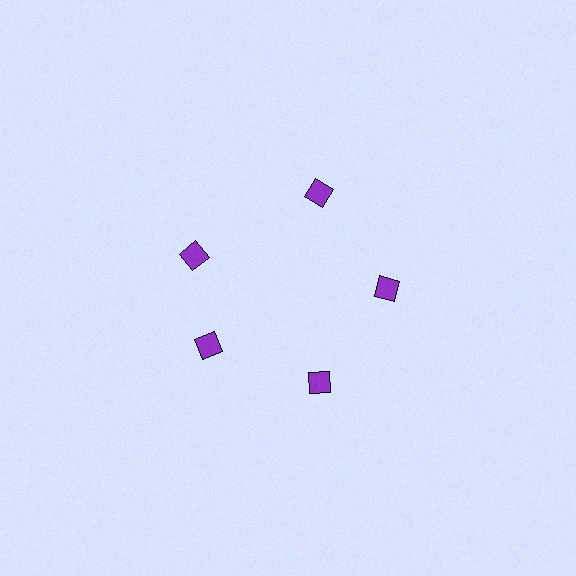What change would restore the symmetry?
The symmetry would be restored by rotating it back into even spacing with its neighbors so that all 5 squares sit at equal angles and equal distance from the center.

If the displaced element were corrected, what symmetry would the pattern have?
It would have 5-fold rotational symmetry — the pattern would map onto itself every 72 degrees.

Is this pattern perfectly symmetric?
No. The 5 purple squares are arranged in a ring, but one element near the 10 o'clock position is rotated out of alignment along the ring, breaking the 5-fold rotational symmetry.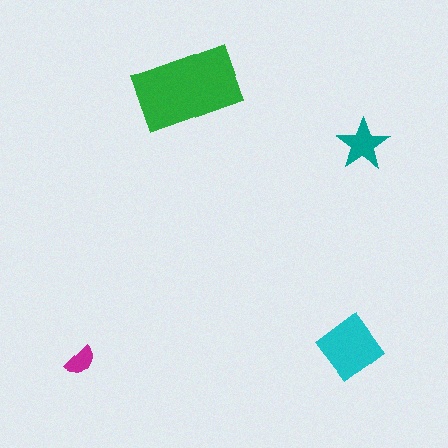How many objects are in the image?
There are 4 objects in the image.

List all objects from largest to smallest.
The green rectangle, the cyan diamond, the teal star, the magenta semicircle.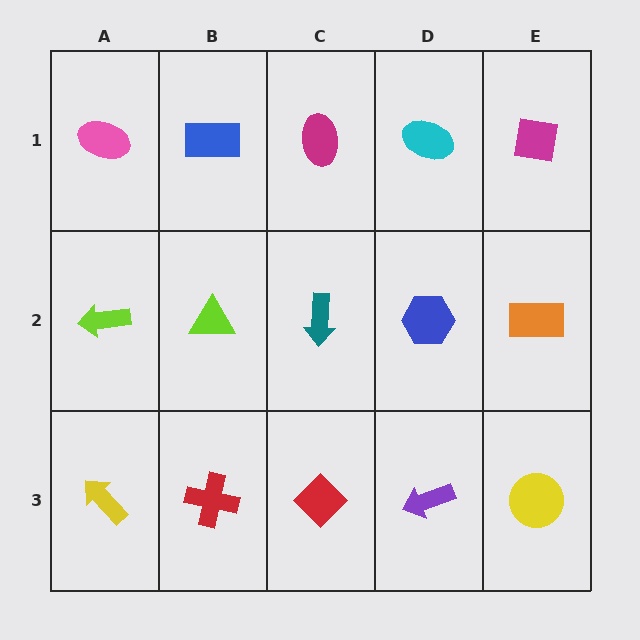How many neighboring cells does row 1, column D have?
3.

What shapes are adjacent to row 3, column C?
A teal arrow (row 2, column C), a red cross (row 3, column B), a purple arrow (row 3, column D).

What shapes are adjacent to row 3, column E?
An orange rectangle (row 2, column E), a purple arrow (row 3, column D).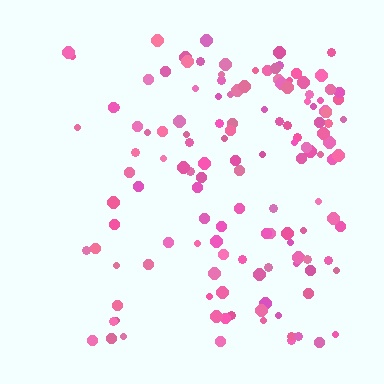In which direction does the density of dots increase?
From left to right, with the right side densest.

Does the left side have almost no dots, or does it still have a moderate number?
Still a moderate number, just noticeably fewer than the right.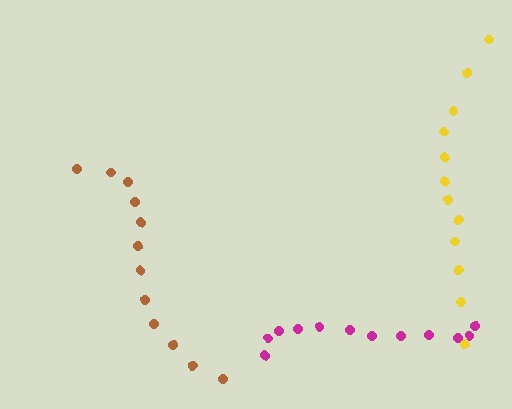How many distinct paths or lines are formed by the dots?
There are 3 distinct paths.